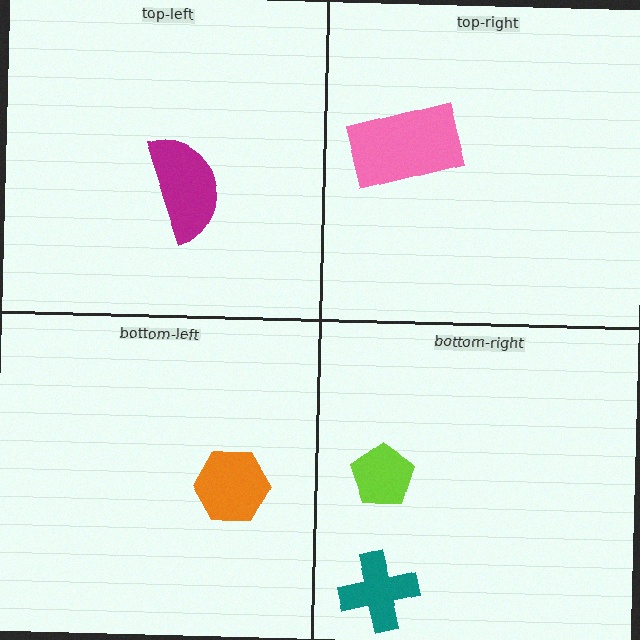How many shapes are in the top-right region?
1.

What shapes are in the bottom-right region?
The lime pentagon, the teal cross.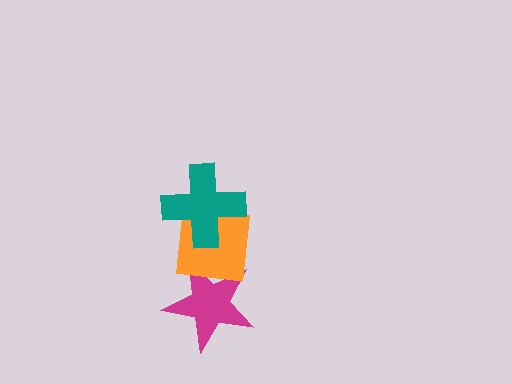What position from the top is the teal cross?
The teal cross is 1st from the top.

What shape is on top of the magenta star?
The orange square is on top of the magenta star.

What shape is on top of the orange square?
The teal cross is on top of the orange square.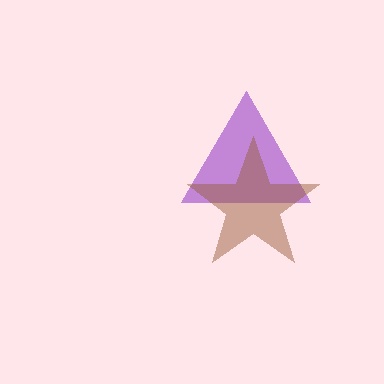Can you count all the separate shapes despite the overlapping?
Yes, there are 2 separate shapes.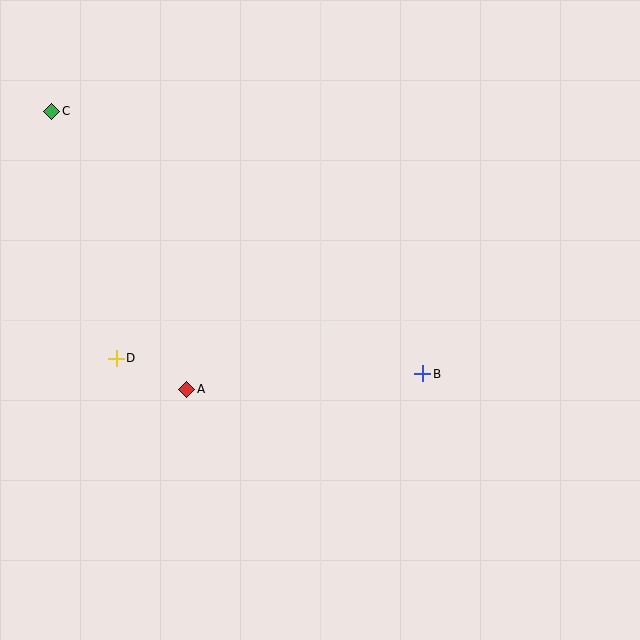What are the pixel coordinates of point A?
Point A is at (187, 389).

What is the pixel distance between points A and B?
The distance between A and B is 237 pixels.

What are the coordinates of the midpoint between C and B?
The midpoint between C and B is at (237, 243).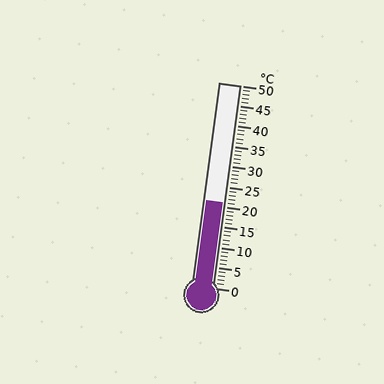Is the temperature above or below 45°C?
The temperature is below 45°C.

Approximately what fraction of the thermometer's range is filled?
The thermometer is filled to approximately 40% of its range.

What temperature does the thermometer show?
The thermometer shows approximately 21°C.